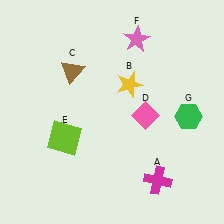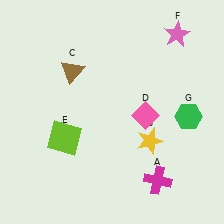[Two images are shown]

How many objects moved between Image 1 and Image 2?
2 objects moved between the two images.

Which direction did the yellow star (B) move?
The yellow star (B) moved down.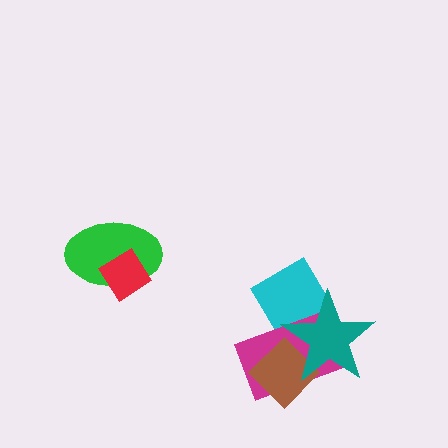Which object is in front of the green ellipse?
The red diamond is in front of the green ellipse.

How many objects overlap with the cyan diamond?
2 objects overlap with the cyan diamond.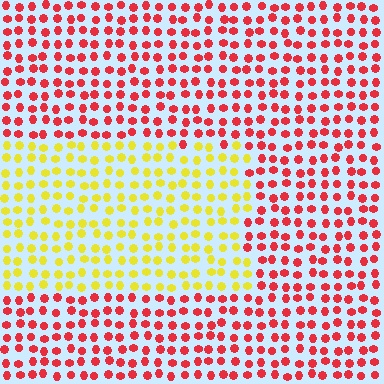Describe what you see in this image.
The image is filled with small red elements in a uniform arrangement. A rectangle-shaped region is visible where the elements are tinted to a slightly different hue, forming a subtle color boundary.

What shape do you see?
I see a rectangle.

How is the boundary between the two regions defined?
The boundary is defined purely by a slight shift in hue (about 64 degrees). Spacing, size, and orientation are identical on both sides.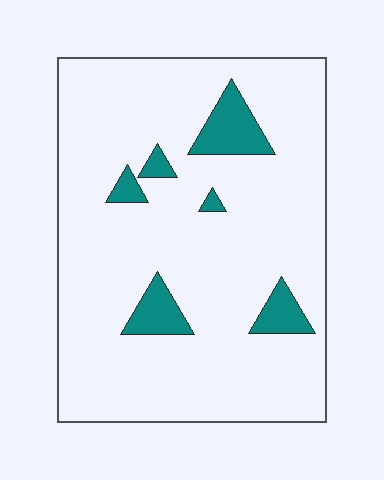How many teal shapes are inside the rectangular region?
6.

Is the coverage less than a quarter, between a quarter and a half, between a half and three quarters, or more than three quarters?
Less than a quarter.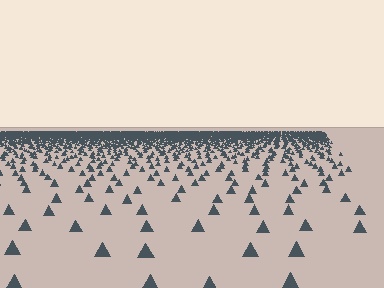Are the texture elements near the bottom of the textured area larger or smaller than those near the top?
Larger. Near the bottom, elements are closer to the viewer and appear at a bigger on-screen size.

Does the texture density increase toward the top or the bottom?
Density increases toward the top.